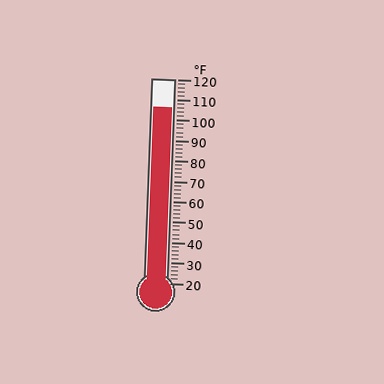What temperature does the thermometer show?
The thermometer shows approximately 106°F.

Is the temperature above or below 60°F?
The temperature is above 60°F.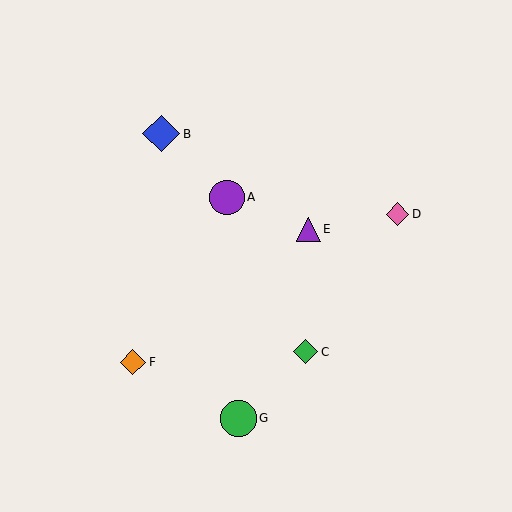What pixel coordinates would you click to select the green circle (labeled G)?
Click at (238, 418) to select the green circle G.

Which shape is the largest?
The blue diamond (labeled B) is the largest.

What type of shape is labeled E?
Shape E is a purple triangle.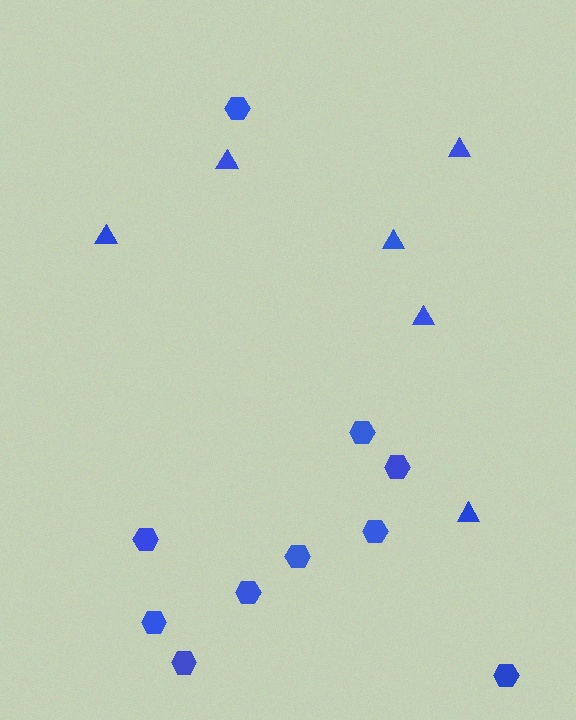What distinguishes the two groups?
There are 2 groups: one group of hexagons (10) and one group of triangles (6).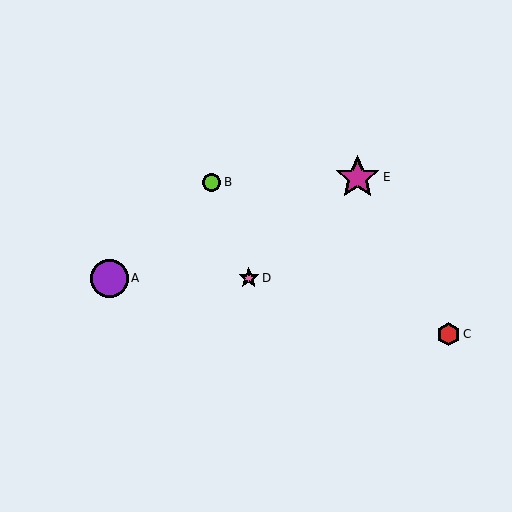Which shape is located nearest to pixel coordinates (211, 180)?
The lime circle (labeled B) at (212, 182) is nearest to that location.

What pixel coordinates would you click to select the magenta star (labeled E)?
Click at (358, 177) to select the magenta star E.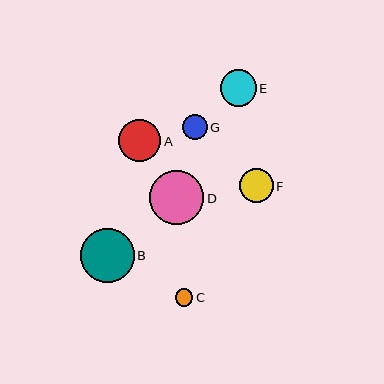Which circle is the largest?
Circle D is the largest with a size of approximately 54 pixels.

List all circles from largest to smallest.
From largest to smallest: D, B, A, E, F, G, C.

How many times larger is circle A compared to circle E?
Circle A is approximately 1.2 times the size of circle E.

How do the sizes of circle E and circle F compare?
Circle E and circle F are approximately the same size.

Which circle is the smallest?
Circle C is the smallest with a size of approximately 18 pixels.